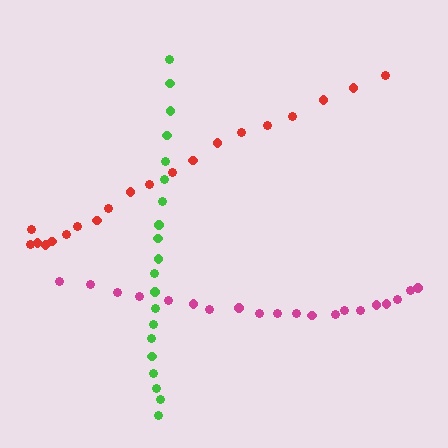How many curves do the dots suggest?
There are 3 distinct paths.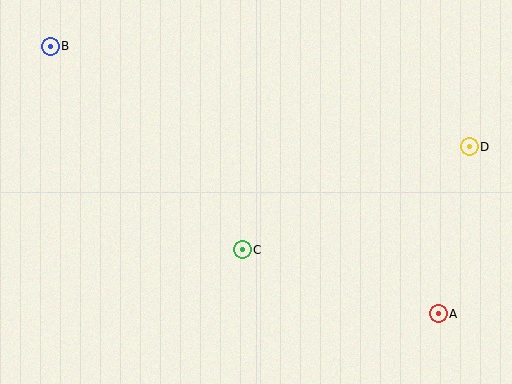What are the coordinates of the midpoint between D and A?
The midpoint between D and A is at (454, 230).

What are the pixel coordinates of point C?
Point C is at (242, 250).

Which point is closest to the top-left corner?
Point B is closest to the top-left corner.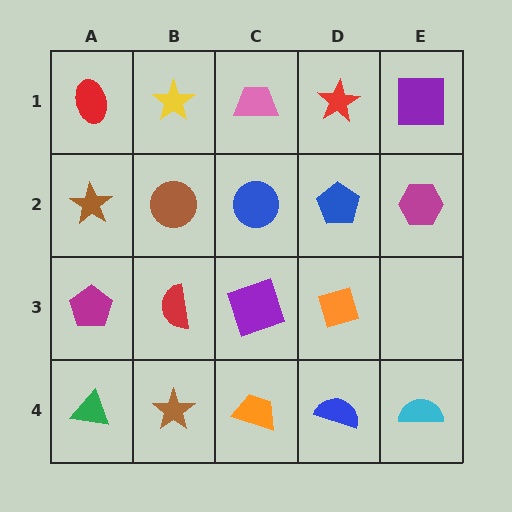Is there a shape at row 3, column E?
No, that cell is empty.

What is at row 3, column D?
An orange diamond.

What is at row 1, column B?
A yellow star.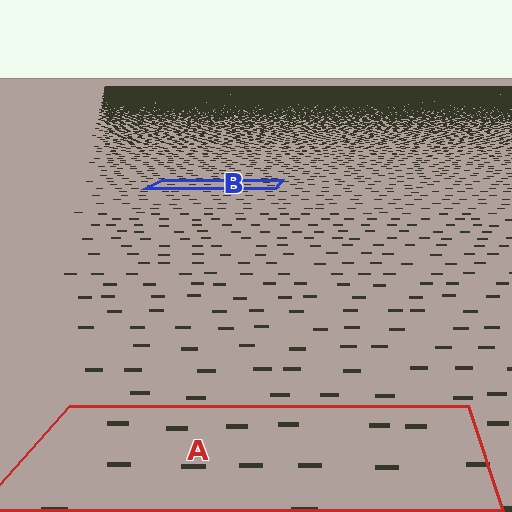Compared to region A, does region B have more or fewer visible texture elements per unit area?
Region B has more texture elements per unit area — they are packed more densely because it is farther away.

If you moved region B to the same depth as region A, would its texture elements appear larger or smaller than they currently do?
They would appear larger. At a closer depth, the same texture elements are projected at a bigger on-screen size.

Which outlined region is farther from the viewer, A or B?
Region B is farther from the viewer — the texture elements inside it appear smaller and more densely packed.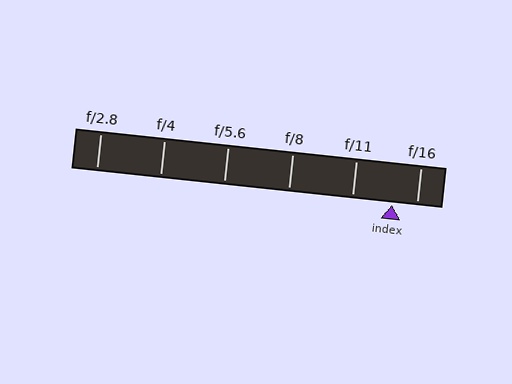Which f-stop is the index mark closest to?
The index mark is closest to f/16.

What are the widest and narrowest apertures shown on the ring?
The widest aperture shown is f/2.8 and the narrowest is f/16.